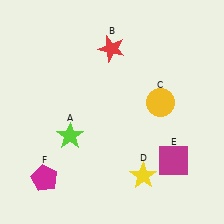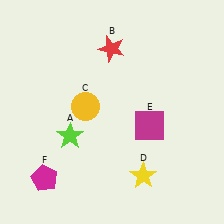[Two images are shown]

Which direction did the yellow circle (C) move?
The yellow circle (C) moved left.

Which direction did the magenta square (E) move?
The magenta square (E) moved up.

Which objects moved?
The objects that moved are: the yellow circle (C), the magenta square (E).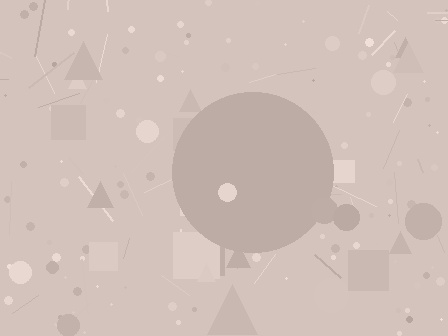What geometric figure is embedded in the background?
A circle is embedded in the background.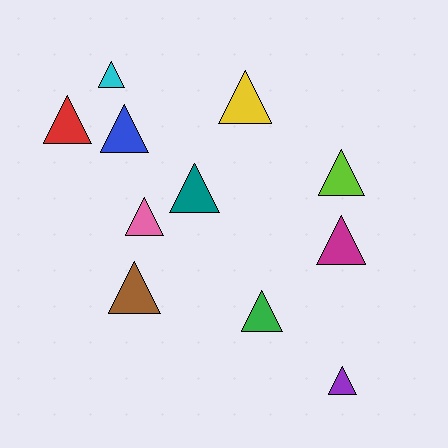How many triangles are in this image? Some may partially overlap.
There are 11 triangles.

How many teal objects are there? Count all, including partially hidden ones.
There is 1 teal object.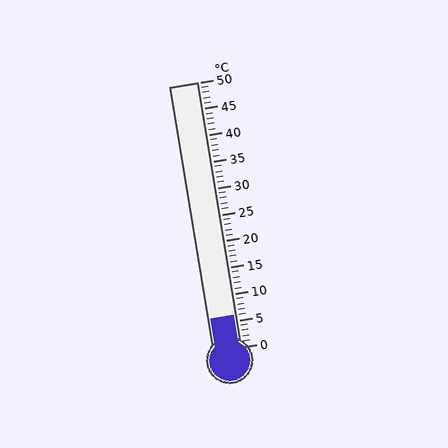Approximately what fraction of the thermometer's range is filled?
The thermometer is filled to approximately 10% of its range.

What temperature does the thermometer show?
The thermometer shows approximately 6°C.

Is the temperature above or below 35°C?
The temperature is below 35°C.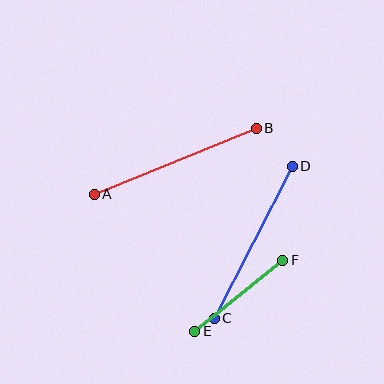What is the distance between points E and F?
The distance is approximately 113 pixels.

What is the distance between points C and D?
The distance is approximately 171 pixels.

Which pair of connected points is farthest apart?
Points A and B are farthest apart.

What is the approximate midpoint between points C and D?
The midpoint is at approximately (253, 242) pixels.